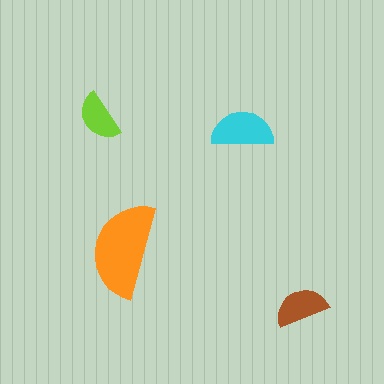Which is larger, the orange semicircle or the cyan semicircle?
The orange one.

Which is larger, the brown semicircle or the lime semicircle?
The brown one.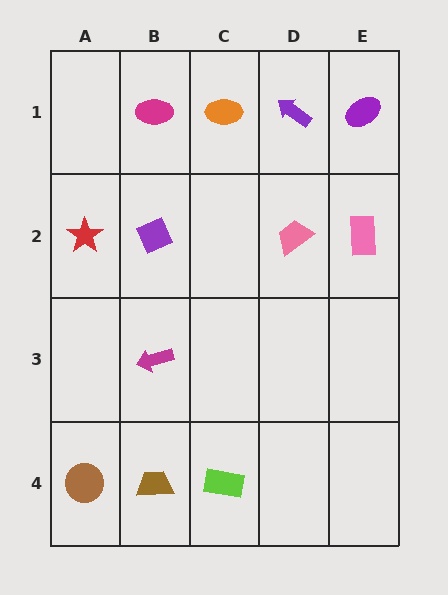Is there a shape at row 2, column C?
No, that cell is empty.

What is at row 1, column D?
A purple arrow.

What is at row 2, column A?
A red star.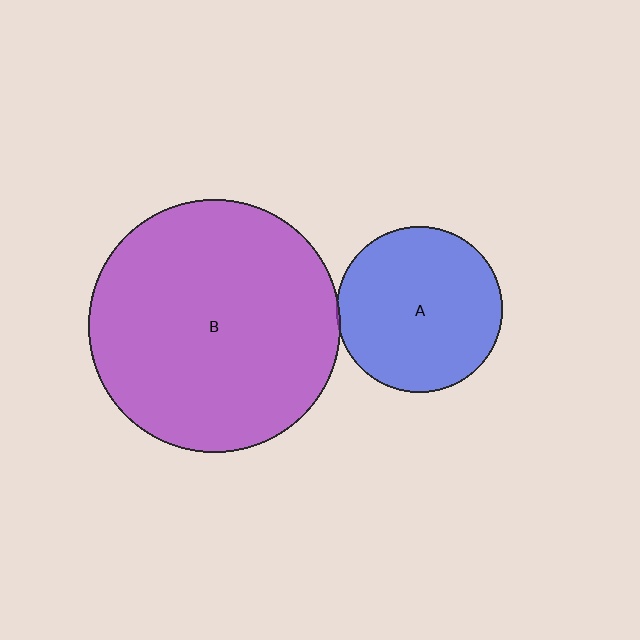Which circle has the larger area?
Circle B (purple).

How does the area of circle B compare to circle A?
Approximately 2.3 times.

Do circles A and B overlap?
Yes.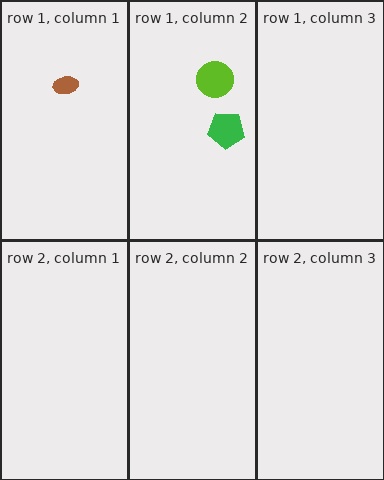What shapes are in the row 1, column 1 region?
The brown ellipse.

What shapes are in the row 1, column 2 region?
The lime circle, the green pentagon.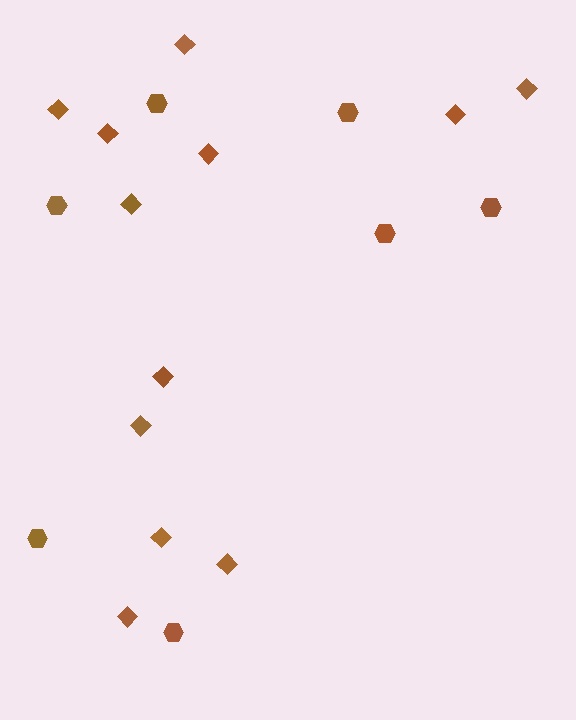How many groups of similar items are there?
There are 2 groups: one group of hexagons (7) and one group of diamonds (12).